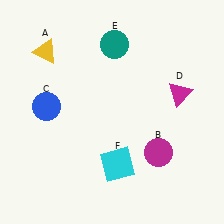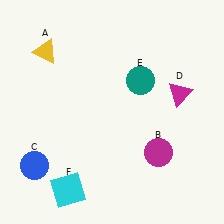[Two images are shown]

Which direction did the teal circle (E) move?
The teal circle (E) moved down.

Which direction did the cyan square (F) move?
The cyan square (F) moved left.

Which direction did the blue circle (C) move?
The blue circle (C) moved down.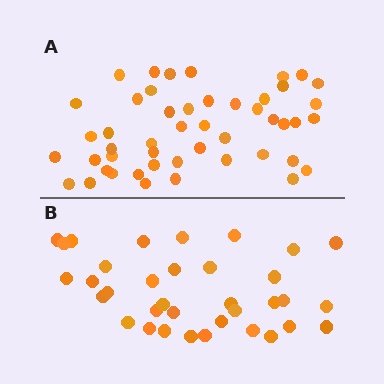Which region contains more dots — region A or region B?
Region A (the top region) has more dots.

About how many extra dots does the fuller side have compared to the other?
Region A has approximately 15 more dots than region B.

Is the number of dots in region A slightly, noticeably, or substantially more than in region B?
Region A has noticeably more, but not dramatically so. The ratio is roughly 1.4 to 1.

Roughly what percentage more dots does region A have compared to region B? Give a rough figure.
About 35% more.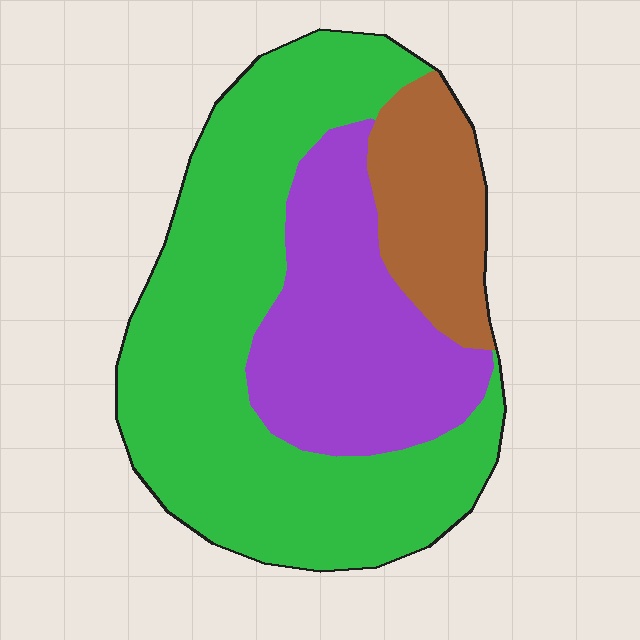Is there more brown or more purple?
Purple.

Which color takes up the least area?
Brown, at roughly 15%.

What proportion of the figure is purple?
Purple covers 28% of the figure.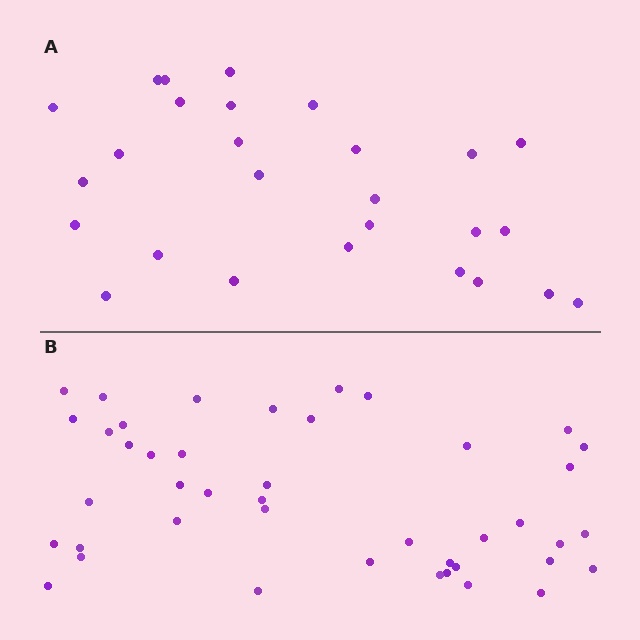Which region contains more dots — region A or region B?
Region B (the bottom region) has more dots.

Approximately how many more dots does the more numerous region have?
Region B has approximately 15 more dots than region A.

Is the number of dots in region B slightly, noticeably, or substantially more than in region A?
Region B has substantially more. The ratio is roughly 1.6 to 1.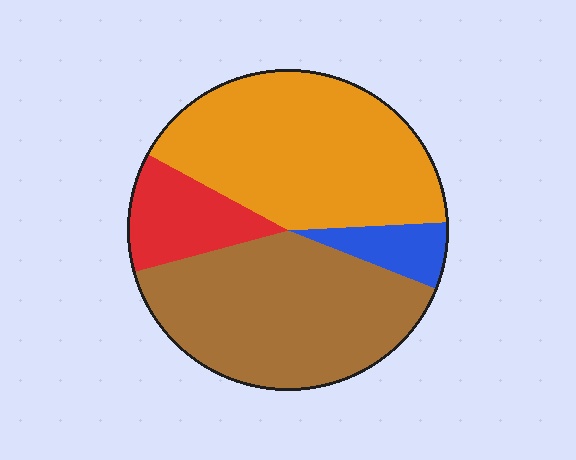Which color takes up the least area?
Blue, at roughly 5%.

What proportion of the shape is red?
Red covers 12% of the shape.